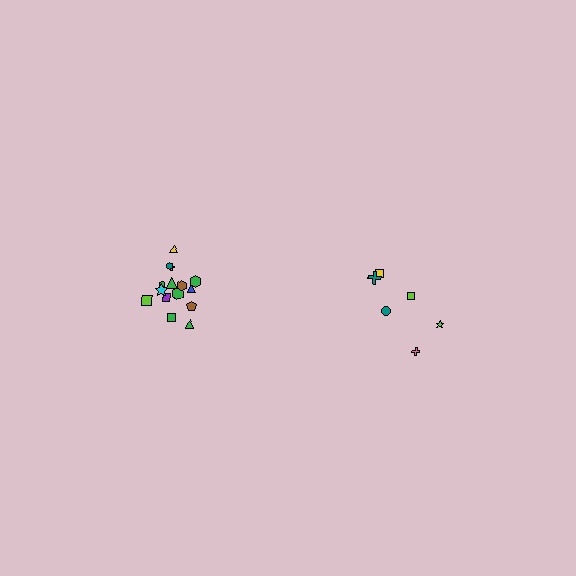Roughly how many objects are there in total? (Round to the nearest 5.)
Roughly 20 objects in total.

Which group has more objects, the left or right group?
The left group.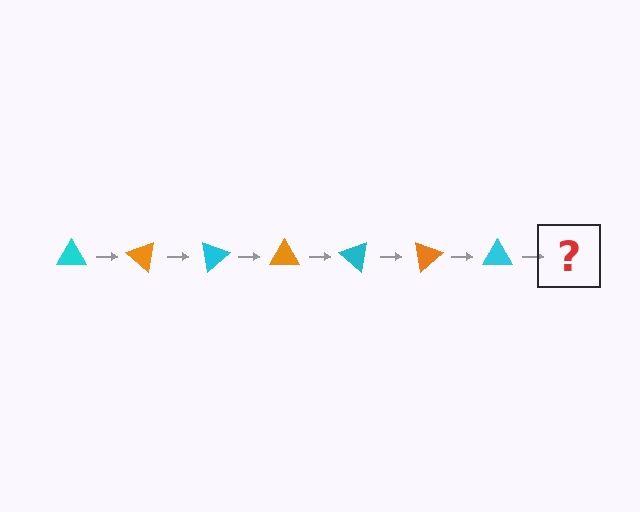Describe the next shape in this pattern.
It should be an orange triangle, rotated 280 degrees from the start.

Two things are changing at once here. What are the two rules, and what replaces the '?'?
The two rules are that it rotates 40 degrees each step and the color cycles through cyan and orange. The '?' should be an orange triangle, rotated 280 degrees from the start.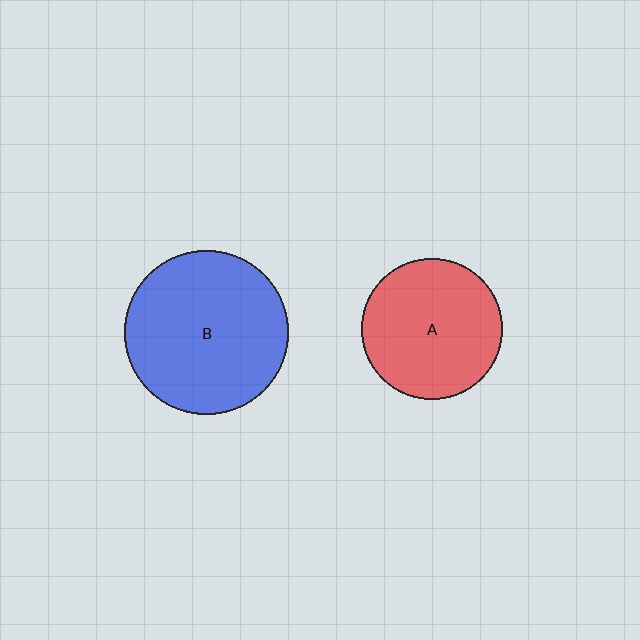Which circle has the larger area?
Circle B (blue).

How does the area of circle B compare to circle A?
Approximately 1.4 times.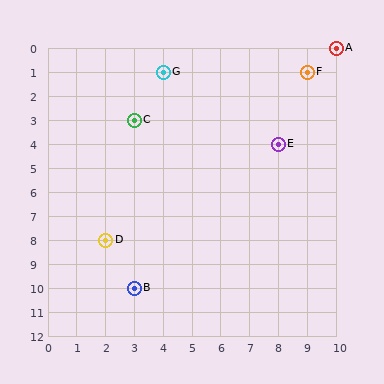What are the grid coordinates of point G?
Point G is at grid coordinates (4, 1).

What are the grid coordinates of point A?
Point A is at grid coordinates (10, 0).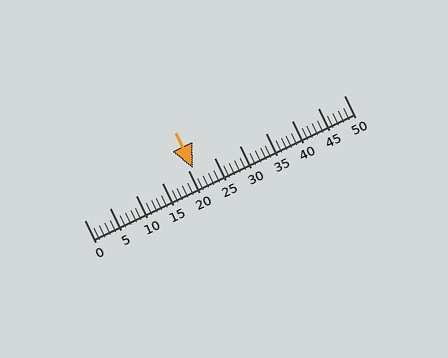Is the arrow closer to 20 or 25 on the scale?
The arrow is closer to 20.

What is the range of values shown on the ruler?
The ruler shows values from 0 to 50.